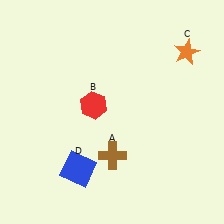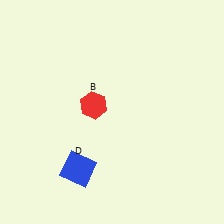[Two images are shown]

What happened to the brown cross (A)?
The brown cross (A) was removed in Image 2. It was in the bottom-right area of Image 1.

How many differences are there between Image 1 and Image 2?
There are 2 differences between the two images.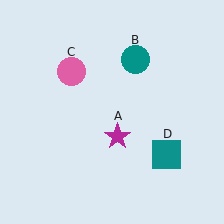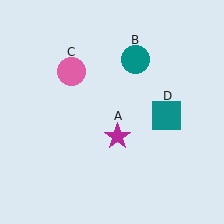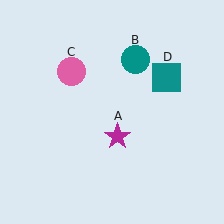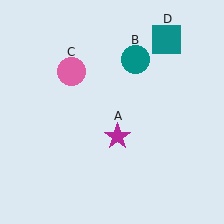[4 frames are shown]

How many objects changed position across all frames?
1 object changed position: teal square (object D).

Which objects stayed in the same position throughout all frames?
Magenta star (object A) and teal circle (object B) and pink circle (object C) remained stationary.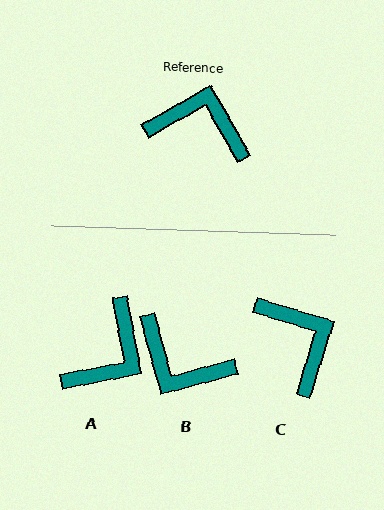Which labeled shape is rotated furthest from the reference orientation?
B, about 166 degrees away.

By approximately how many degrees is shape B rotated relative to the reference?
Approximately 166 degrees counter-clockwise.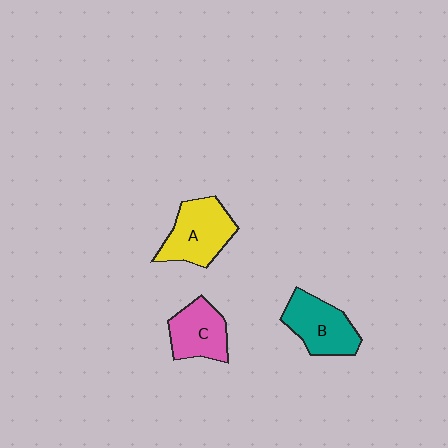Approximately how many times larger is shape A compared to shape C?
Approximately 1.2 times.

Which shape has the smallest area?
Shape C (pink).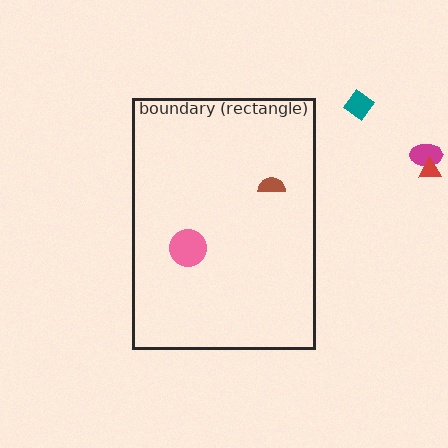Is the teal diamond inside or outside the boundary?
Outside.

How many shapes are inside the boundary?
2 inside, 3 outside.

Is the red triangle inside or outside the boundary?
Outside.